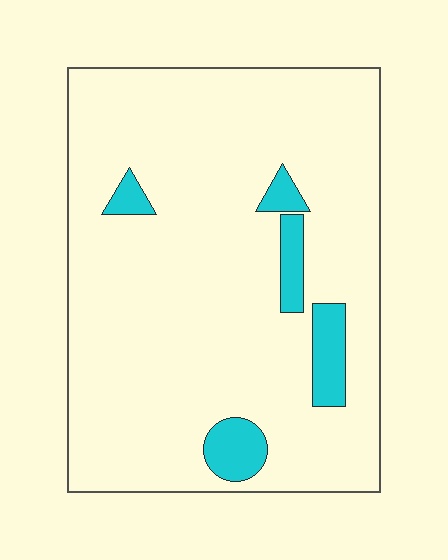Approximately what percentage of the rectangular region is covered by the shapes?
Approximately 10%.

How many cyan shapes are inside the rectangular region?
5.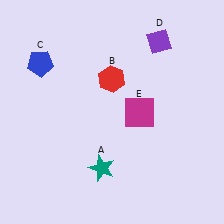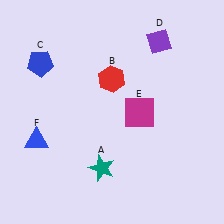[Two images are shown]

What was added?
A blue triangle (F) was added in Image 2.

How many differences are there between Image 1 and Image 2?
There is 1 difference between the two images.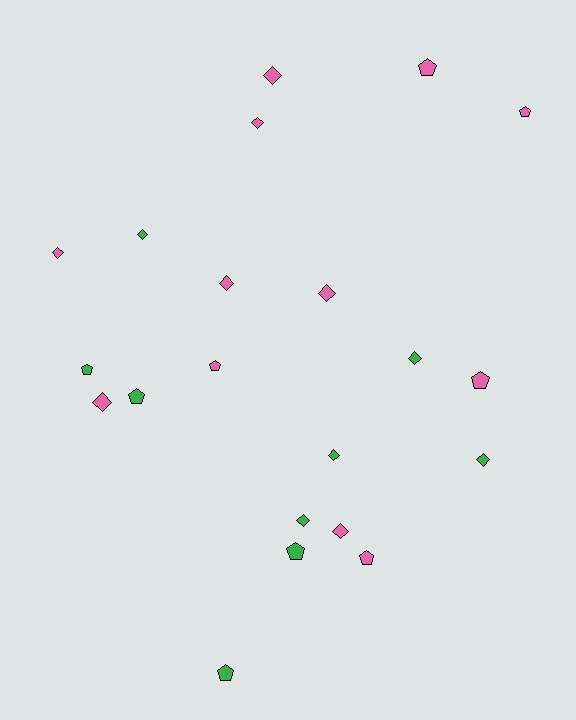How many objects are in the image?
There are 21 objects.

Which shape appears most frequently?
Diamond, with 12 objects.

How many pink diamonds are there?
There are 7 pink diamonds.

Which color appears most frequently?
Pink, with 12 objects.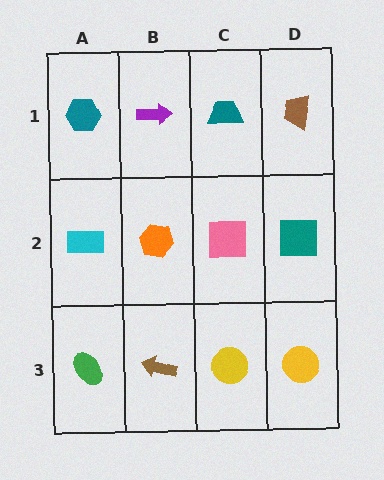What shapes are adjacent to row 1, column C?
A pink square (row 2, column C), a purple arrow (row 1, column B), a brown trapezoid (row 1, column D).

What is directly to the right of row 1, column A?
A purple arrow.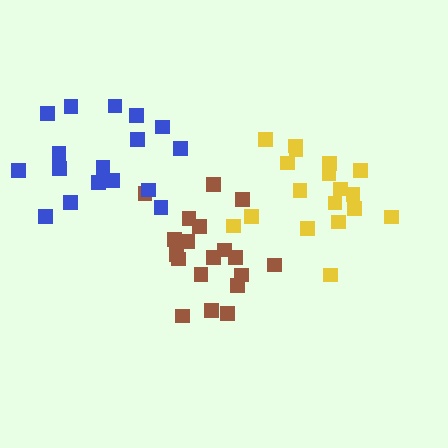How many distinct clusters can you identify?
There are 3 distinct clusters.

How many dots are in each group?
Group 1: 19 dots, Group 2: 18 dots, Group 3: 17 dots (54 total).